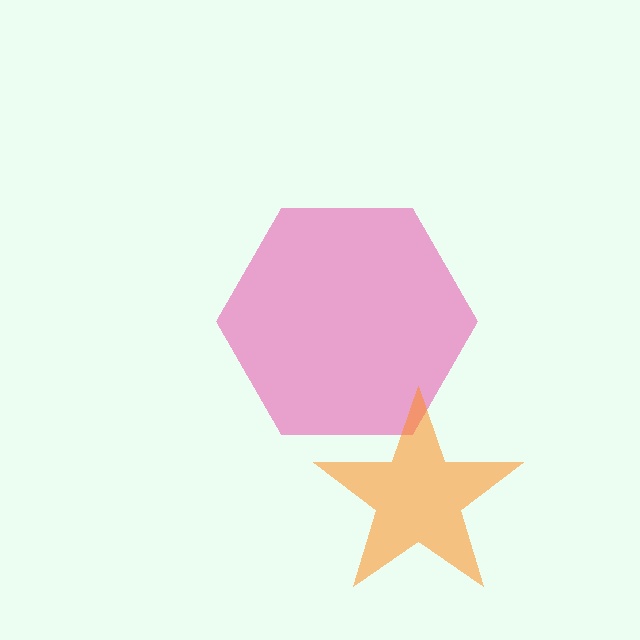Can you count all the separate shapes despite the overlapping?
Yes, there are 2 separate shapes.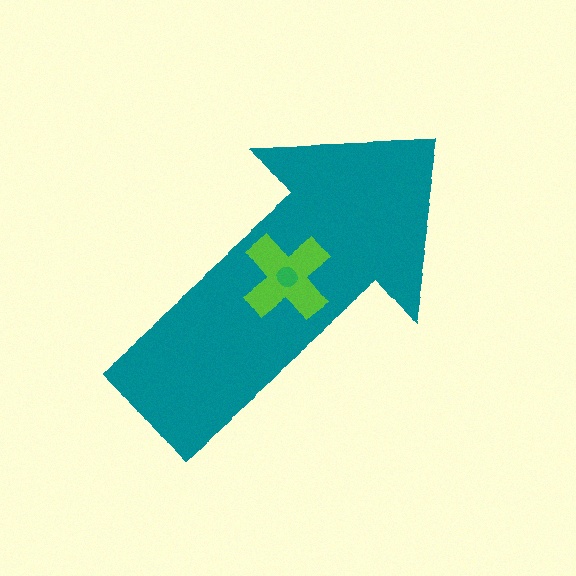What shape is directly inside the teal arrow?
The lime cross.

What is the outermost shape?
The teal arrow.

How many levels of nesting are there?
3.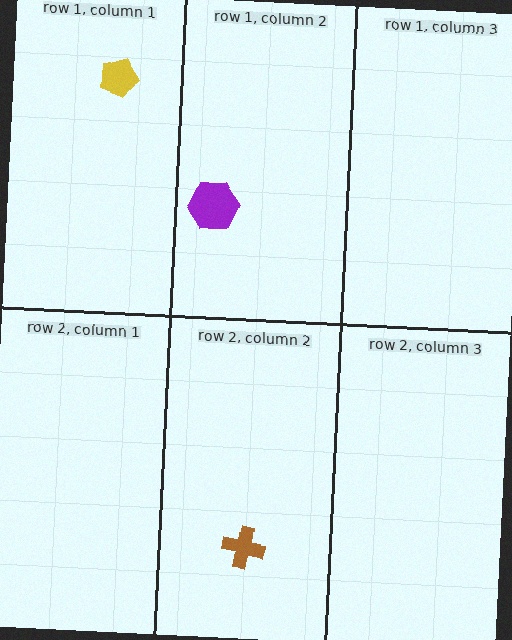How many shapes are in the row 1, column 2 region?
1.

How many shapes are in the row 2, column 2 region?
1.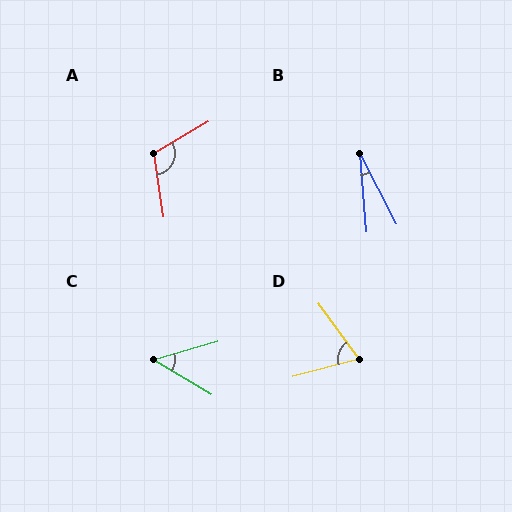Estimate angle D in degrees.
Approximately 69 degrees.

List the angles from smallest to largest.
B (23°), C (47°), D (69°), A (111°).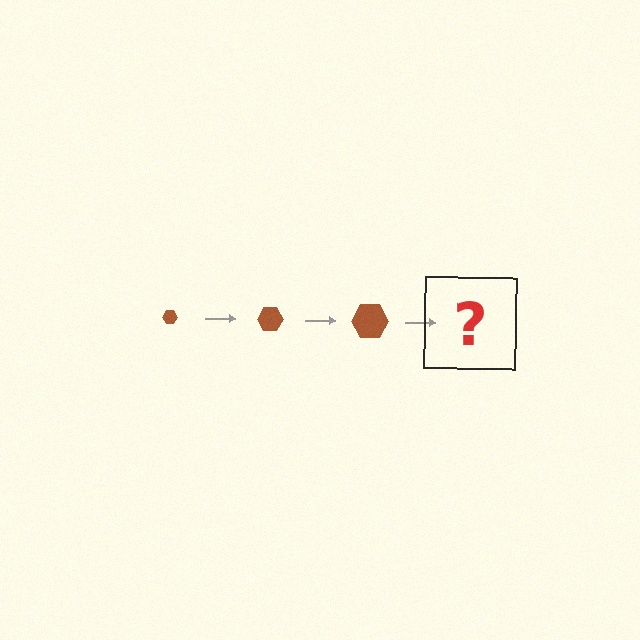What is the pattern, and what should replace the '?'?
The pattern is that the hexagon gets progressively larger each step. The '?' should be a brown hexagon, larger than the previous one.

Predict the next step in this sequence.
The next step is a brown hexagon, larger than the previous one.